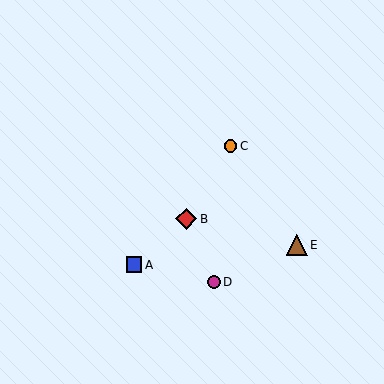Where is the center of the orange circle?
The center of the orange circle is at (231, 146).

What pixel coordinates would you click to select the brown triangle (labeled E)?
Click at (297, 245) to select the brown triangle E.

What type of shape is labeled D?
Shape D is a magenta circle.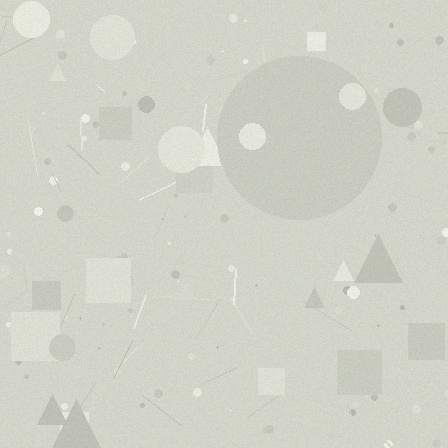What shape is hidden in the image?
A circle is hidden in the image.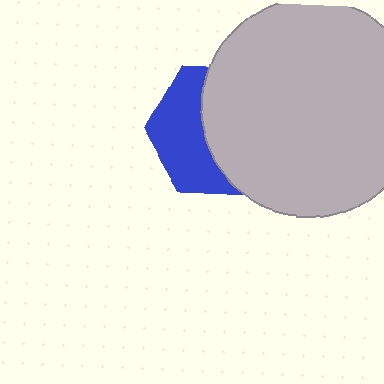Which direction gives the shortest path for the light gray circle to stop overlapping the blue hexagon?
Moving right gives the shortest separation.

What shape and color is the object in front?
The object in front is a light gray circle.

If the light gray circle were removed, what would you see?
You would see the complete blue hexagon.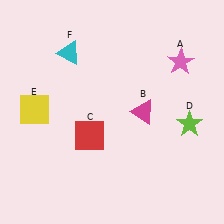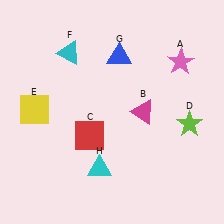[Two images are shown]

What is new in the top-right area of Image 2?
A blue triangle (G) was added in the top-right area of Image 2.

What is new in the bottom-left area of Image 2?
A cyan triangle (H) was added in the bottom-left area of Image 2.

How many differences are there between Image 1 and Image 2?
There are 2 differences between the two images.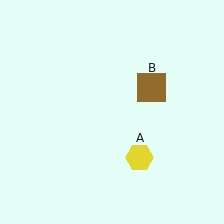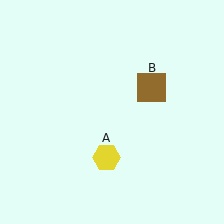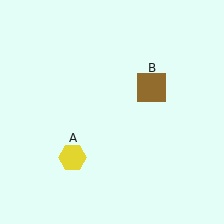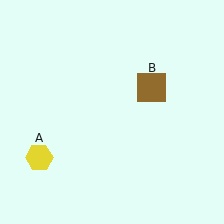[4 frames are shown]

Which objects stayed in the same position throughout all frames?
Brown square (object B) remained stationary.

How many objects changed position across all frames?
1 object changed position: yellow hexagon (object A).